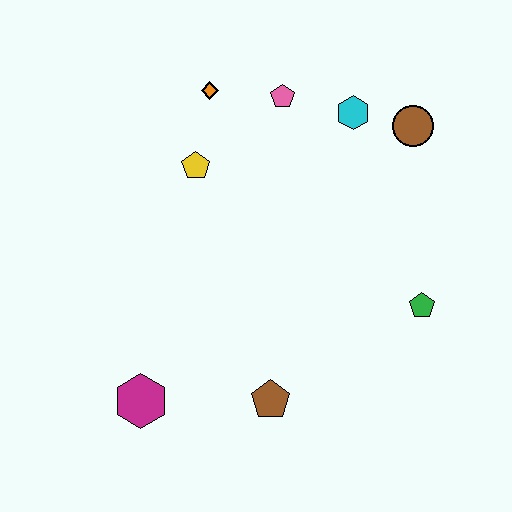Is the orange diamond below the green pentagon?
No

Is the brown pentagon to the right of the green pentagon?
No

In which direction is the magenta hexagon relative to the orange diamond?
The magenta hexagon is below the orange diamond.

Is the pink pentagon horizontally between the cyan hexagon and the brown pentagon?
Yes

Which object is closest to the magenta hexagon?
The brown pentagon is closest to the magenta hexagon.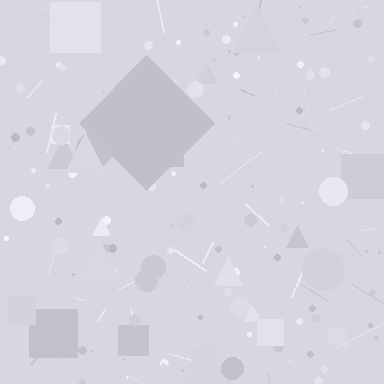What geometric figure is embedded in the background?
A diamond is embedded in the background.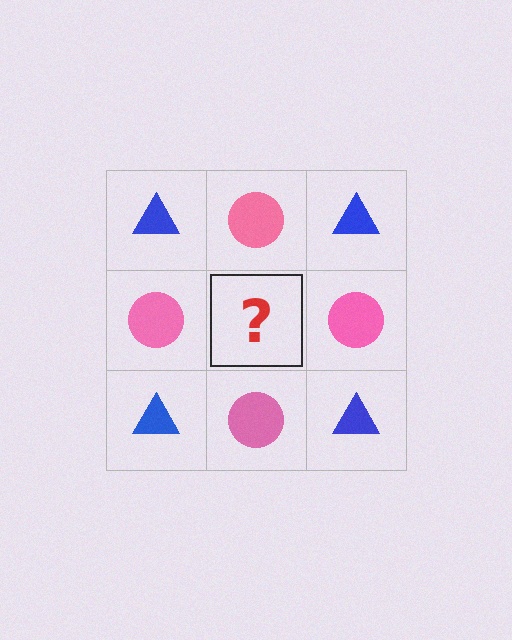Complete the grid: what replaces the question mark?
The question mark should be replaced with a blue triangle.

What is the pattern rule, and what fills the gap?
The rule is that it alternates blue triangle and pink circle in a checkerboard pattern. The gap should be filled with a blue triangle.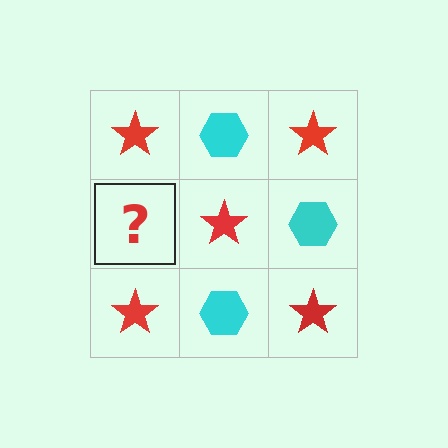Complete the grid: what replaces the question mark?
The question mark should be replaced with a cyan hexagon.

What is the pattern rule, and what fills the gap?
The rule is that it alternates red star and cyan hexagon in a checkerboard pattern. The gap should be filled with a cyan hexagon.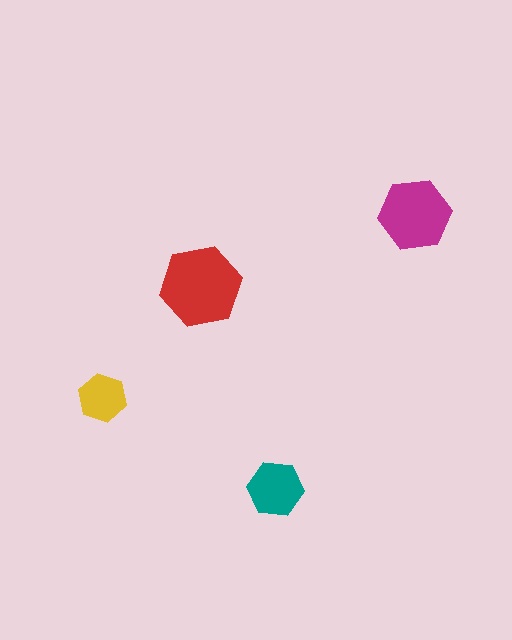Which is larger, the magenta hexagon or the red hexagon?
The red one.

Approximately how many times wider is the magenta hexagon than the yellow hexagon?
About 1.5 times wider.